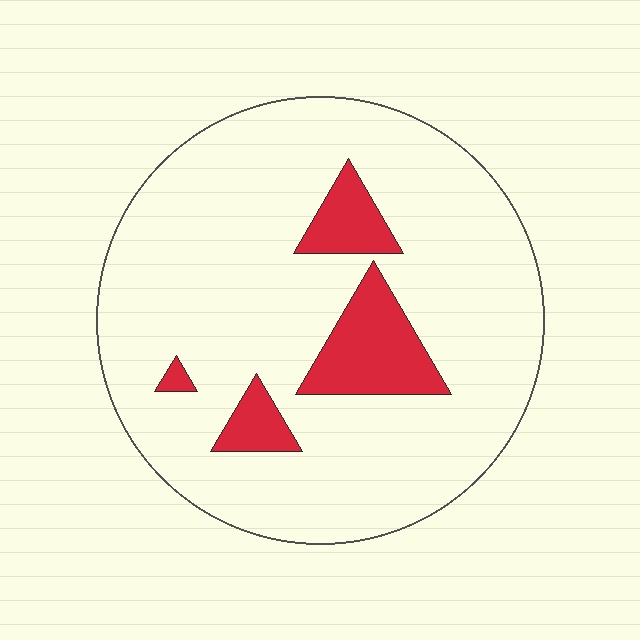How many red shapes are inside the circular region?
4.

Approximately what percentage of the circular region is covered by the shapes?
Approximately 15%.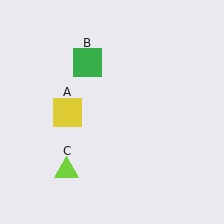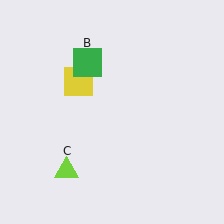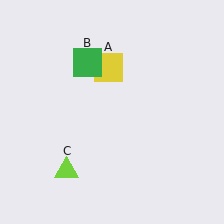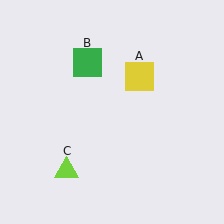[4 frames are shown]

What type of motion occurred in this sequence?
The yellow square (object A) rotated clockwise around the center of the scene.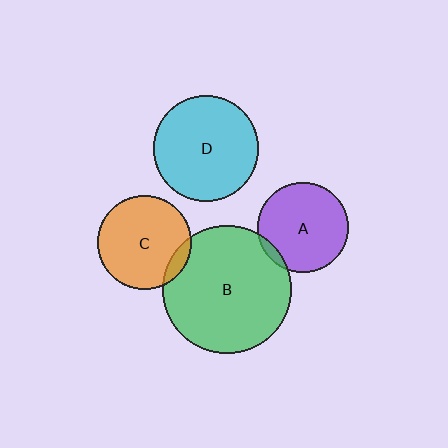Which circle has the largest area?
Circle B (green).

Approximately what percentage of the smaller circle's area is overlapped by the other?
Approximately 5%.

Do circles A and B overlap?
Yes.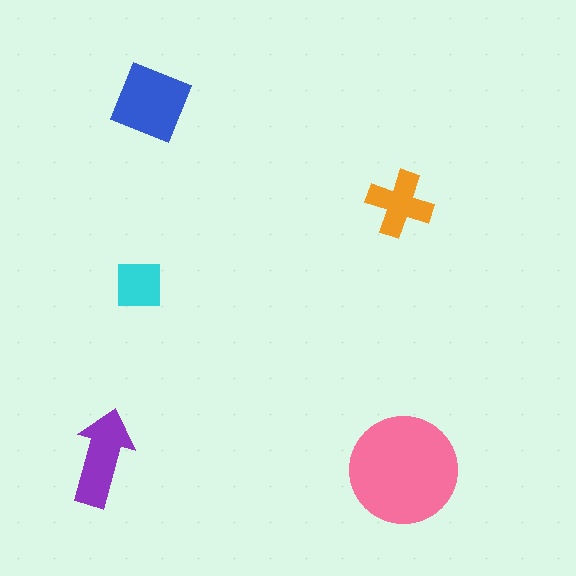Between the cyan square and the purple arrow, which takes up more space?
The purple arrow.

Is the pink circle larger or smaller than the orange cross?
Larger.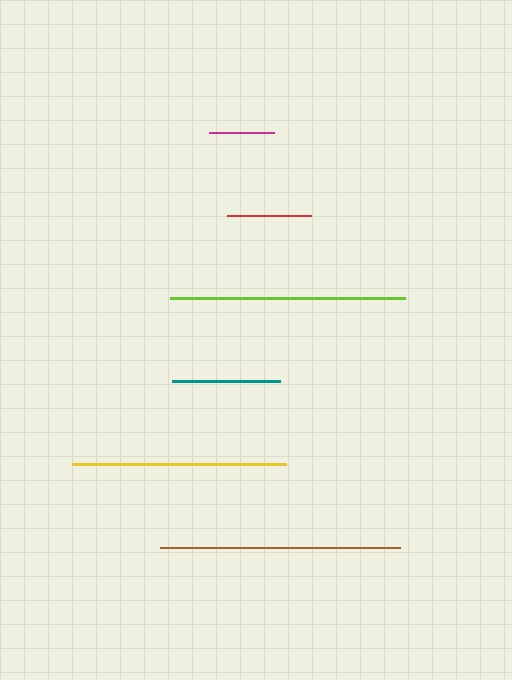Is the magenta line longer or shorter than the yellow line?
The yellow line is longer than the magenta line.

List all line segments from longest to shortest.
From longest to shortest: brown, lime, yellow, teal, red, magenta.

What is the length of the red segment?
The red segment is approximately 84 pixels long.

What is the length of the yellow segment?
The yellow segment is approximately 214 pixels long.